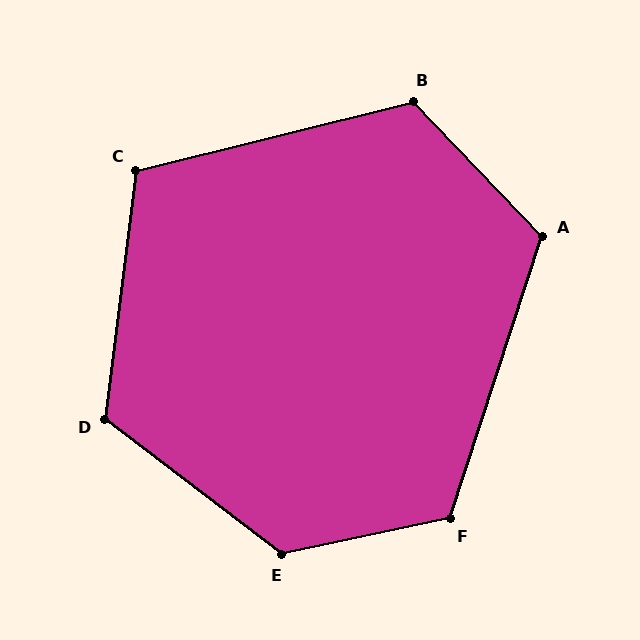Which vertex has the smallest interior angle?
C, at approximately 111 degrees.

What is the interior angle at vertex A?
Approximately 118 degrees (obtuse).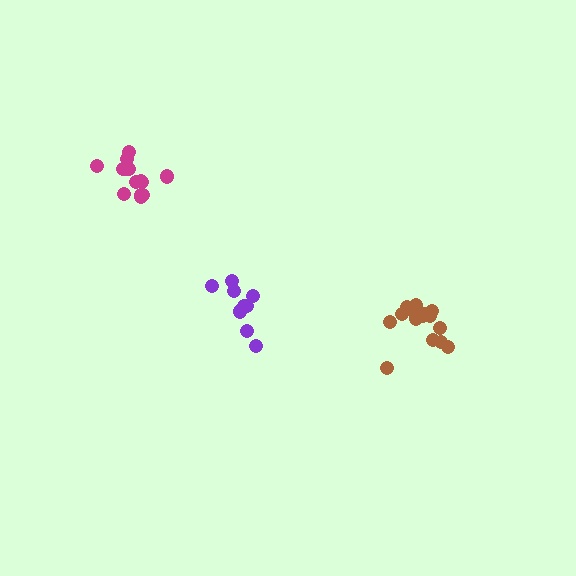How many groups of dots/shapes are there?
There are 3 groups.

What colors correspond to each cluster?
The clusters are colored: purple, brown, magenta.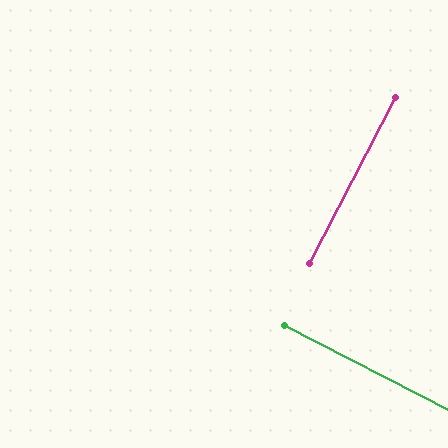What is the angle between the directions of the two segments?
Approximately 90 degrees.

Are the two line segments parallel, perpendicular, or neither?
Perpendicular — they meet at approximately 90°.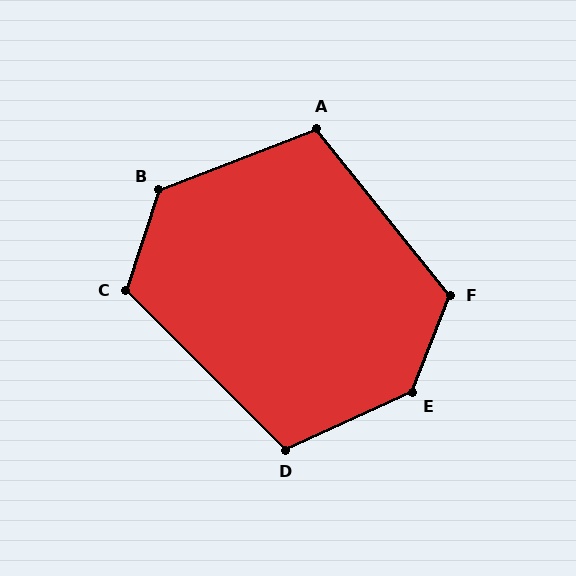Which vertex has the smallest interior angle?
A, at approximately 107 degrees.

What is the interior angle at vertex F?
Approximately 120 degrees (obtuse).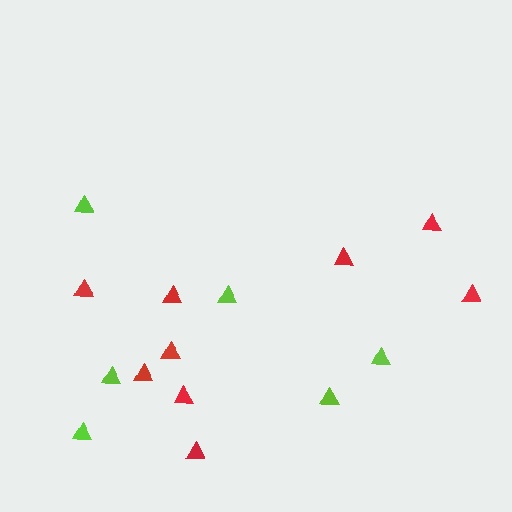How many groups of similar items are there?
There are 2 groups: one group of lime triangles (6) and one group of red triangles (9).